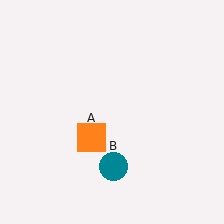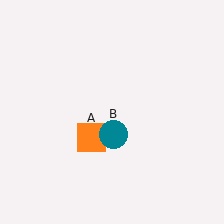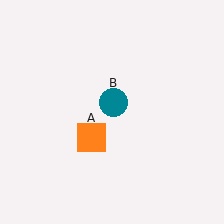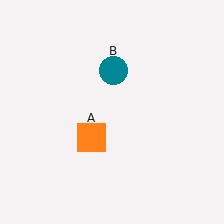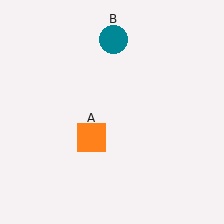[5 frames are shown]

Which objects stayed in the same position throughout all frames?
Orange square (object A) remained stationary.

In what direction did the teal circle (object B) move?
The teal circle (object B) moved up.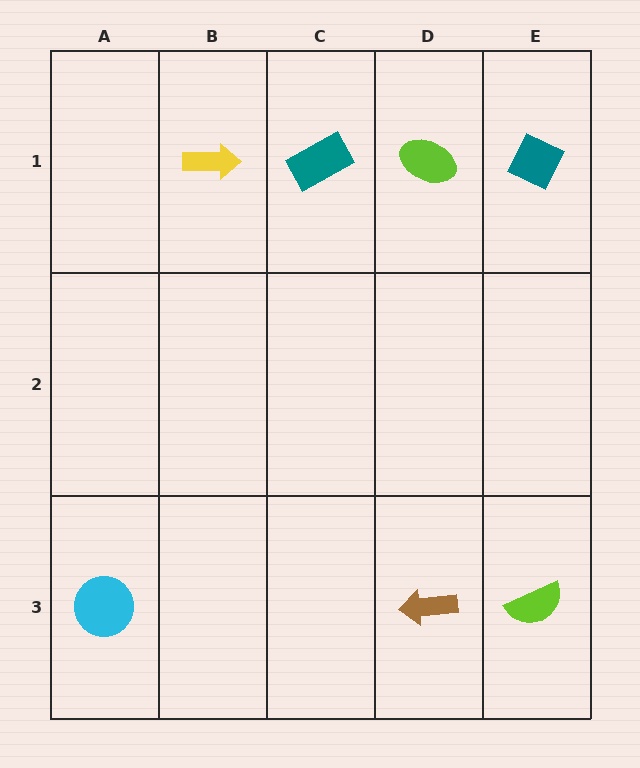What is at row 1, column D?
A lime ellipse.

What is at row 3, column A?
A cyan circle.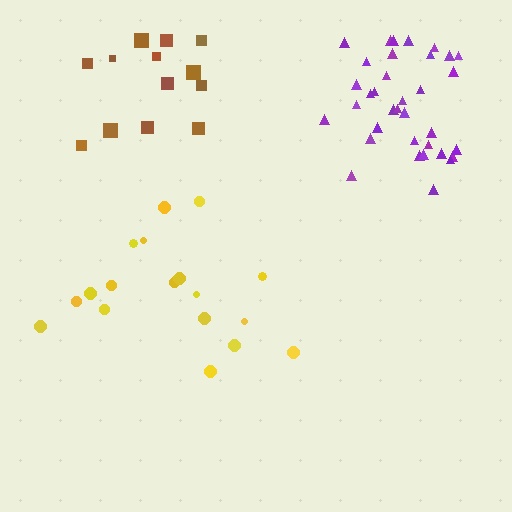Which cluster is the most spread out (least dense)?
Yellow.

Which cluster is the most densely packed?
Purple.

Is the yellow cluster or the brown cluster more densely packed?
Brown.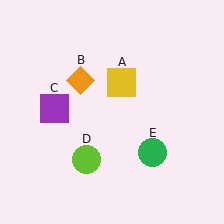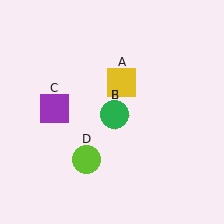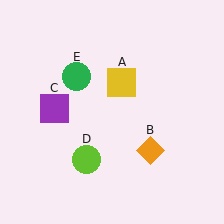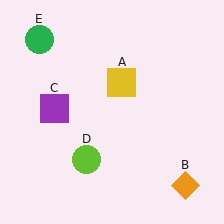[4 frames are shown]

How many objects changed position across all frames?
2 objects changed position: orange diamond (object B), green circle (object E).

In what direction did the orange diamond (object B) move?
The orange diamond (object B) moved down and to the right.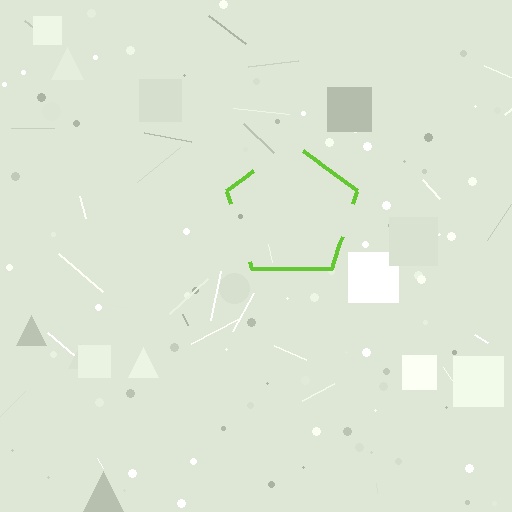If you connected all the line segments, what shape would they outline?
They would outline a pentagon.